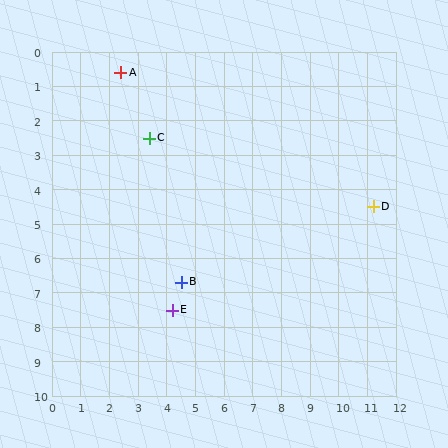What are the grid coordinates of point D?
Point D is at approximately (11.2, 4.5).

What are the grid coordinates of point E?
Point E is at approximately (4.2, 7.5).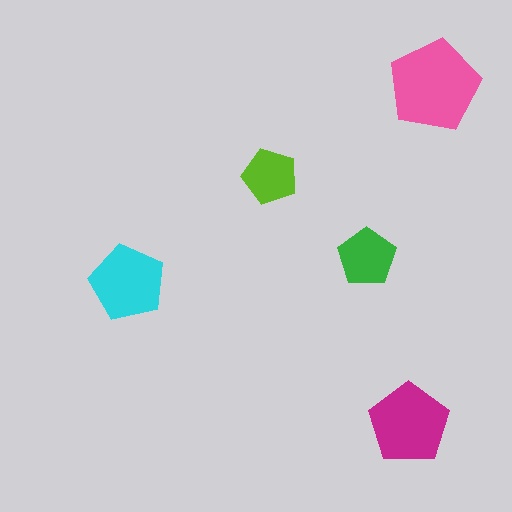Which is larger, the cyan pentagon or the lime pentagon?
The cyan one.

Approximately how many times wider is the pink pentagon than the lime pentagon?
About 1.5 times wider.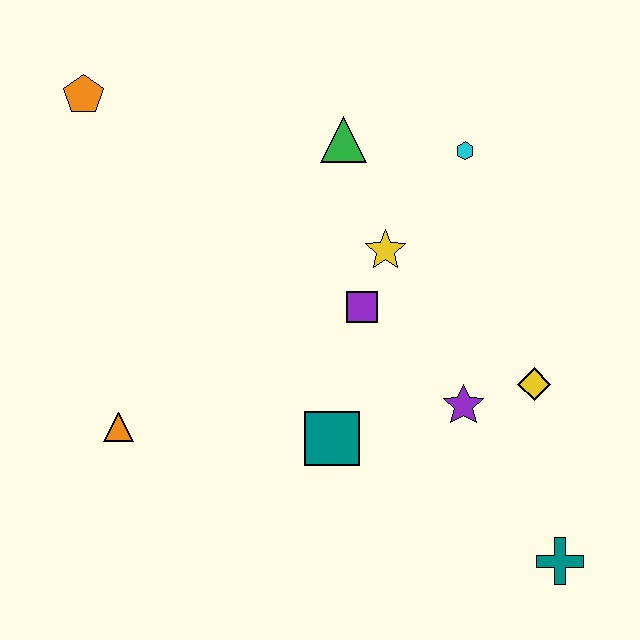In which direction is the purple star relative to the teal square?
The purple star is to the right of the teal square.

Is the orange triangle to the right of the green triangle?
No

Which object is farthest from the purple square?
The orange pentagon is farthest from the purple square.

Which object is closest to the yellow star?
The purple square is closest to the yellow star.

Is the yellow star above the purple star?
Yes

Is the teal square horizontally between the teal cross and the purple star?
No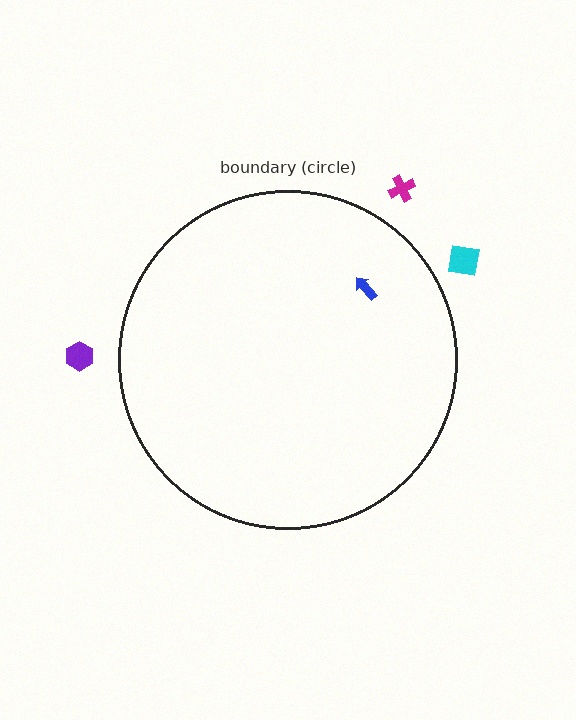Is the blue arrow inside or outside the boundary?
Inside.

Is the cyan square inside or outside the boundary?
Outside.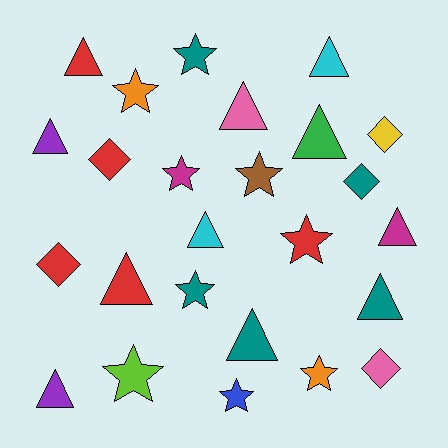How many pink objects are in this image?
There are 2 pink objects.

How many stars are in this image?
There are 9 stars.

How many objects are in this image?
There are 25 objects.